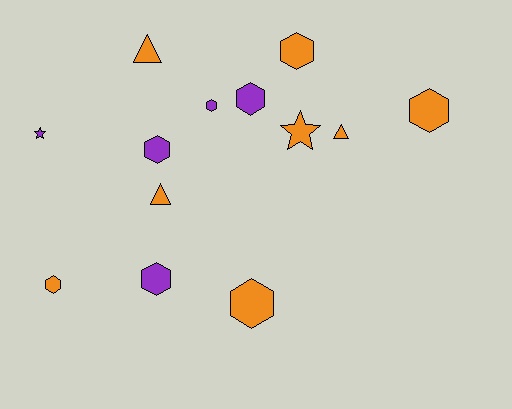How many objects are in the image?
There are 13 objects.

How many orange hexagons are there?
There are 4 orange hexagons.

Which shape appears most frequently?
Hexagon, with 8 objects.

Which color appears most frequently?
Orange, with 8 objects.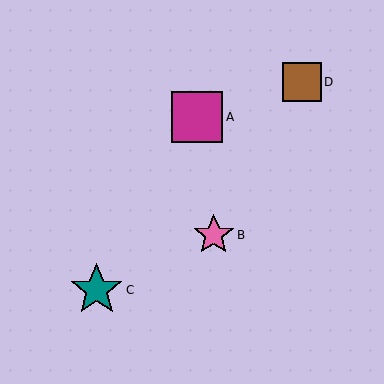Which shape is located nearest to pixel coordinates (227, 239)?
The pink star (labeled B) at (214, 235) is nearest to that location.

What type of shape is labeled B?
Shape B is a pink star.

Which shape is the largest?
The teal star (labeled C) is the largest.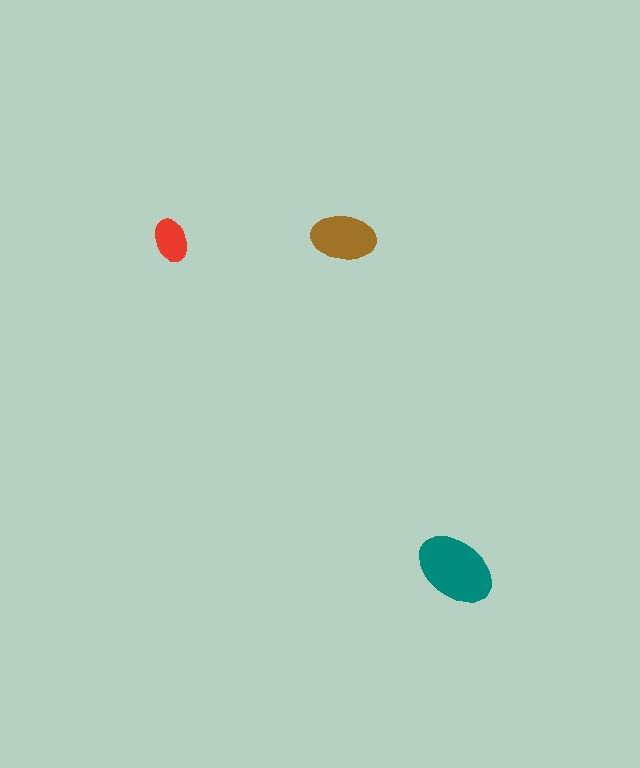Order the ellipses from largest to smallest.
the teal one, the brown one, the red one.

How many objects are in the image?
There are 3 objects in the image.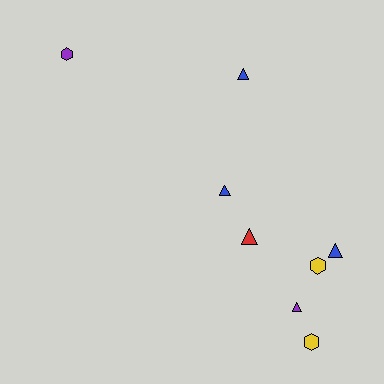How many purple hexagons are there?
There is 1 purple hexagon.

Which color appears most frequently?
Blue, with 3 objects.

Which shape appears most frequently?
Triangle, with 5 objects.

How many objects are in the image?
There are 8 objects.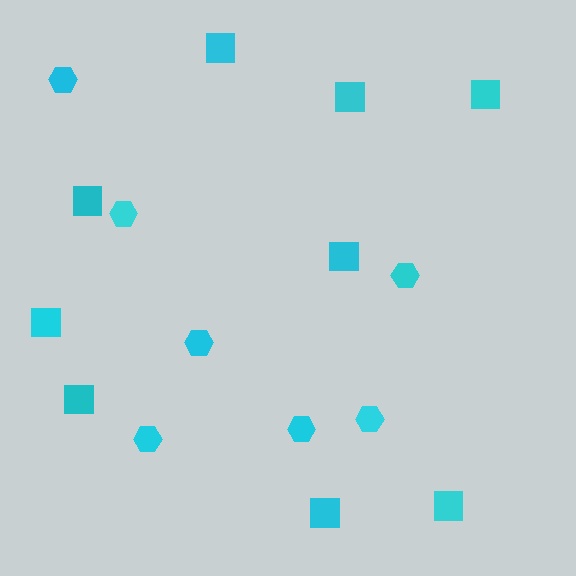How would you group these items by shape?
There are 2 groups: one group of squares (9) and one group of hexagons (7).